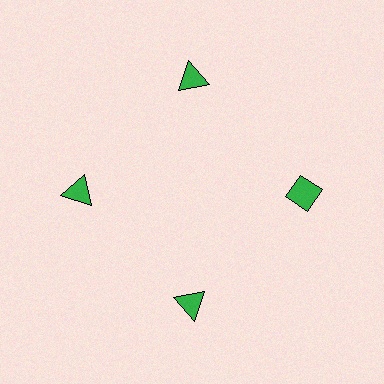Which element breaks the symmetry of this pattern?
The green diamond at roughly the 3 o'clock position breaks the symmetry. All other shapes are green triangles.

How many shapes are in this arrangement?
There are 4 shapes arranged in a ring pattern.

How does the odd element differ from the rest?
It has a different shape: diamond instead of triangle.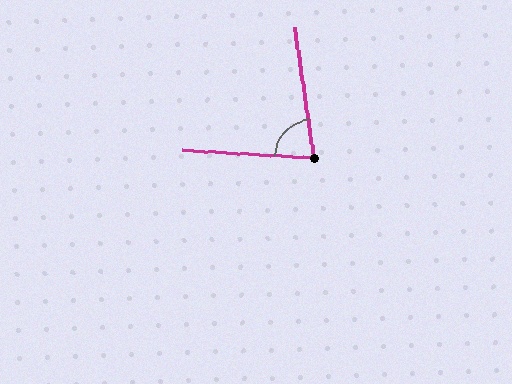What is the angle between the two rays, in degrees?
Approximately 78 degrees.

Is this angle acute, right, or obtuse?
It is acute.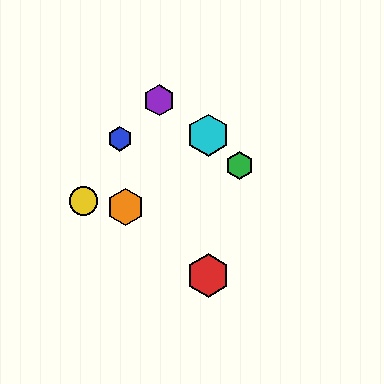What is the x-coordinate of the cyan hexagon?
The cyan hexagon is at x≈208.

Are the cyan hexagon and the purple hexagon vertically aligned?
No, the cyan hexagon is at x≈208 and the purple hexagon is at x≈159.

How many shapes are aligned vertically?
2 shapes (the red hexagon, the cyan hexagon) are aligned vertically.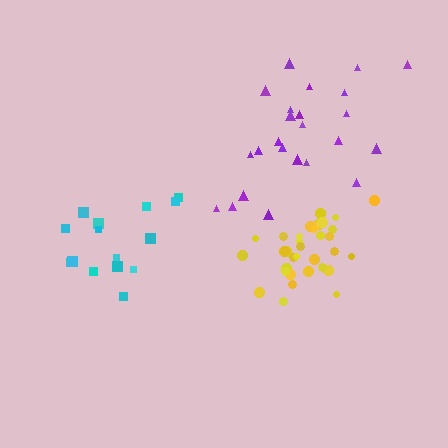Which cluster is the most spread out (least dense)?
Purple.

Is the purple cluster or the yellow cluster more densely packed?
Yellow.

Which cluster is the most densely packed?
Yellow.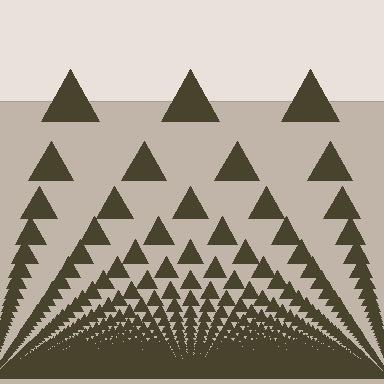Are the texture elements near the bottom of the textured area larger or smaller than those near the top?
Smaller. The gradient is inverted — elements near the bottom are smaller and denser.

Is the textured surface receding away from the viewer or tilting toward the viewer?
The surface appears to tilt toward the viewer. Texture elements get larger and sparser toward the top.